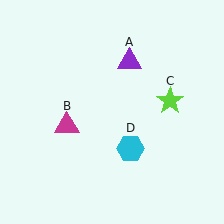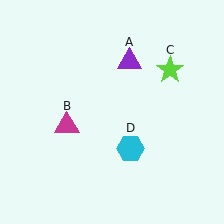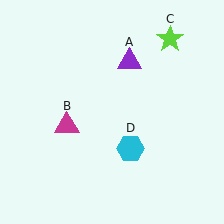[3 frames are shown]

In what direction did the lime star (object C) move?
The lime star (object C) moved up.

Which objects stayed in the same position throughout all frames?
Purple triangle (object A) and magenta triangle (object B) and cyan hexagon (object D) remained stationary.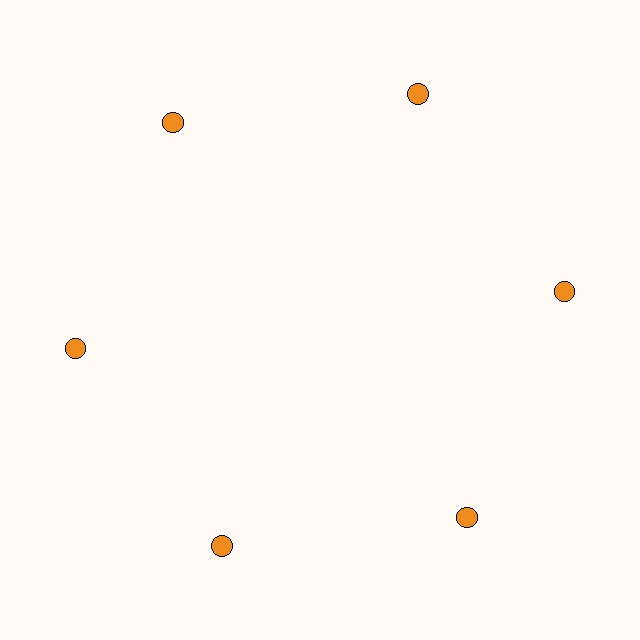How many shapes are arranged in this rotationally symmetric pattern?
There are 6 shapes, arranged in 6 groups of 1.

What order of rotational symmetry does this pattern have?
This pattern has 6-fold rotational symmetry.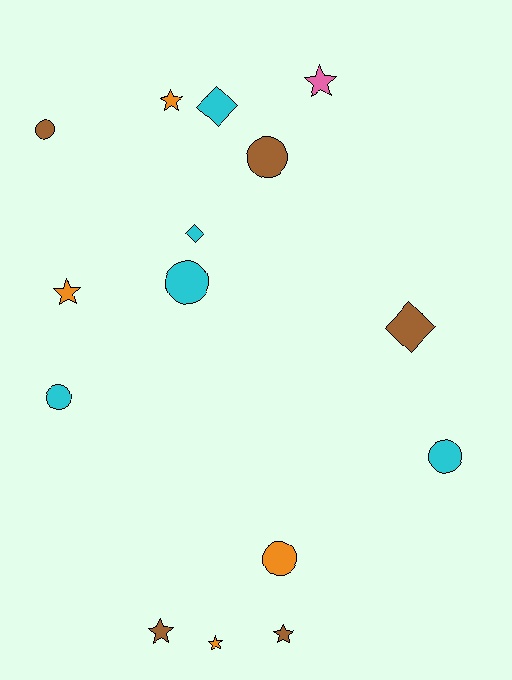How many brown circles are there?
There are 2 brown circles.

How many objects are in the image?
There are 15 objects.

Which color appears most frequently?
Cyan, with 5 objects.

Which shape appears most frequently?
Circle, with 6 objects.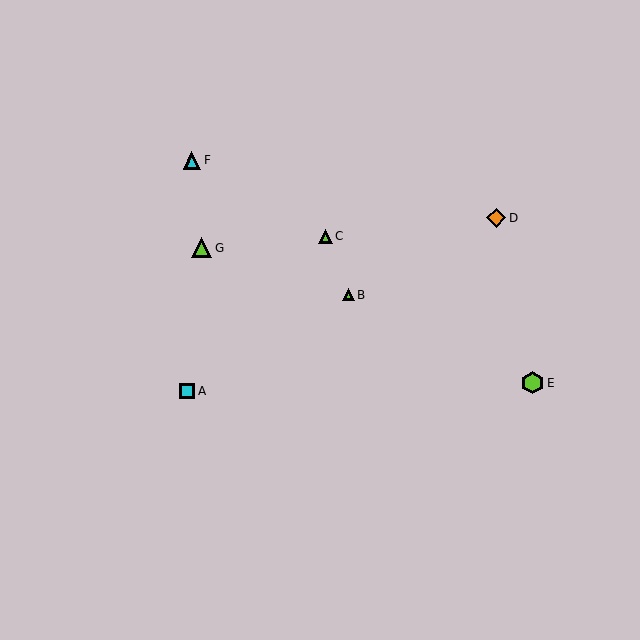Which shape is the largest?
The lime hexagon (labeled E) is the largest.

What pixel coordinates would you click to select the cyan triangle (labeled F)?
Click at (192, 160) to select the cyan triangle F.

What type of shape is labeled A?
Shape A is a cyan square.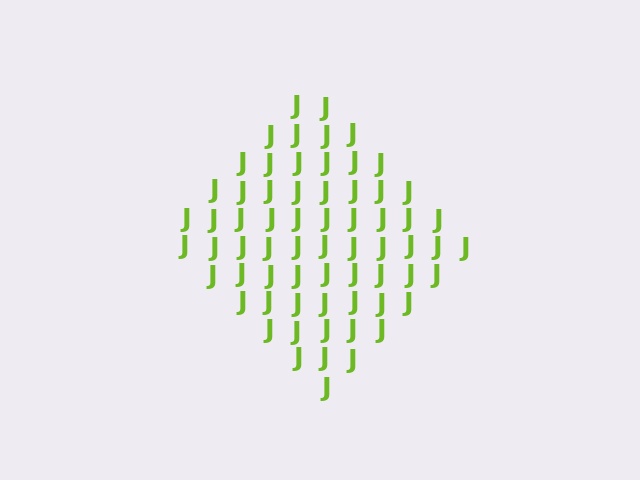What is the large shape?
The large shape is a diamond.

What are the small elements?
The small elements are letter J's.